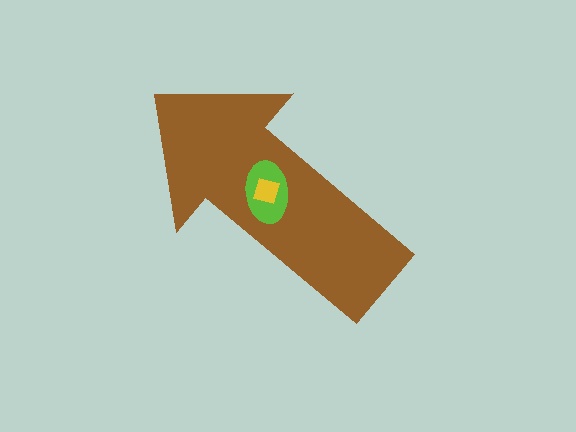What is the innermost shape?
The yellow square.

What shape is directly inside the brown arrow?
The lime ellipse.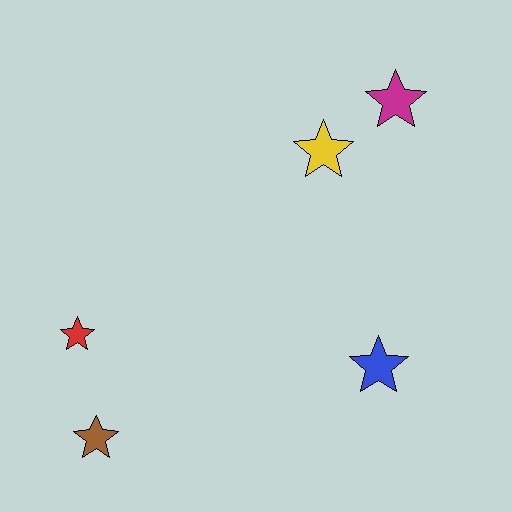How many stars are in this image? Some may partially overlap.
There are 5 stars.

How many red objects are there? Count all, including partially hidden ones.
There is 1 red object.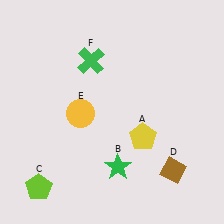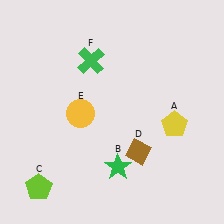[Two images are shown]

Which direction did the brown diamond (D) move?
The brown diamond (D) moved left.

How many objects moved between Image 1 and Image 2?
2 objects moved between the two images.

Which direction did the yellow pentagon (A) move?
The yellow pentagon (A) moved right.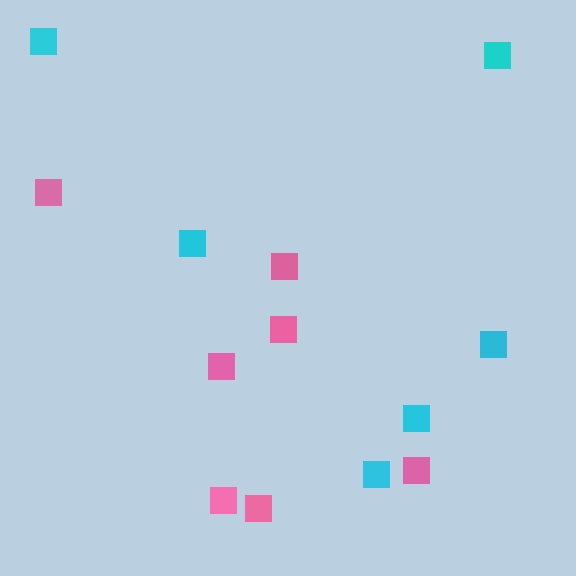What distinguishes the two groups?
There are 2 groups: one group of pink squares (7) and one group of cyan squares (6).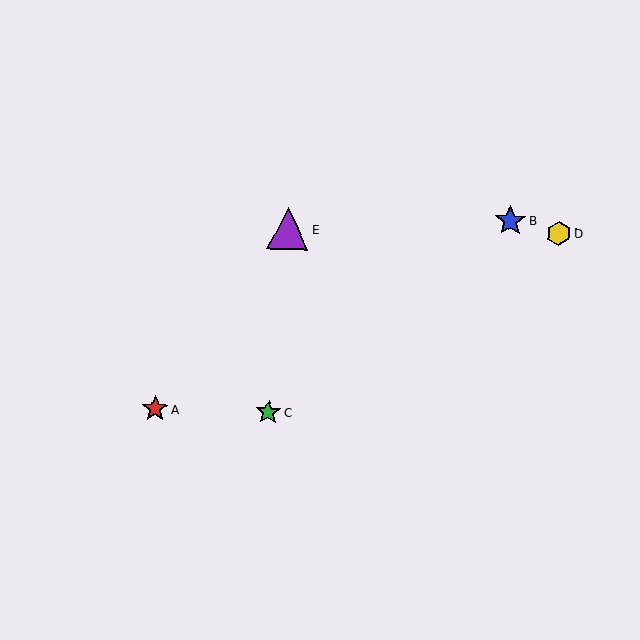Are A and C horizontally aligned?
Yes, both are at y≈409.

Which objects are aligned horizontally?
Objects A, C are aligned horizontally.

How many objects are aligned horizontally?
2 objects (A, C) are aligned horizontally.